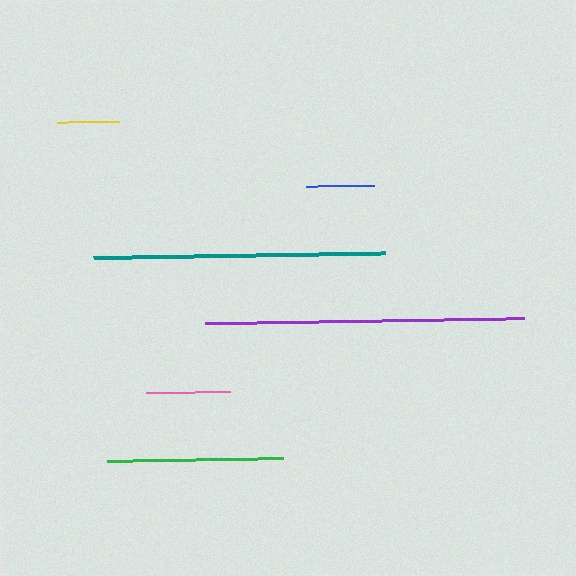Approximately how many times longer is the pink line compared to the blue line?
The pink line is approximately 1.2 times the length of the blue line.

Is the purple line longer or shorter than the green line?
The purple line is longer than the green line.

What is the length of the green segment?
The green segment is approximately 176 pixels long.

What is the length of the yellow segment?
The yellow segment is approximately 62 pixels long.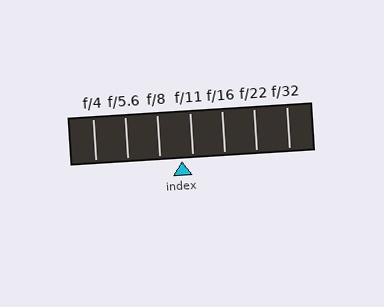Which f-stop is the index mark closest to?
The index mark is closest to f/11.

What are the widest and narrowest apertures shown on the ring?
The widest aperture shown is f/4 and the narrowest is f/32.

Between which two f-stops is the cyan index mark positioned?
The index mark is between f/8 and f/11.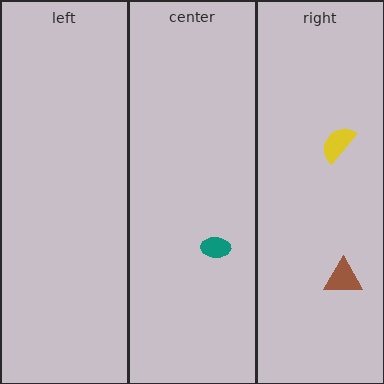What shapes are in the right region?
The brown triangle, the yellow semicircle.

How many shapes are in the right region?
2.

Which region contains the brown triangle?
The right region.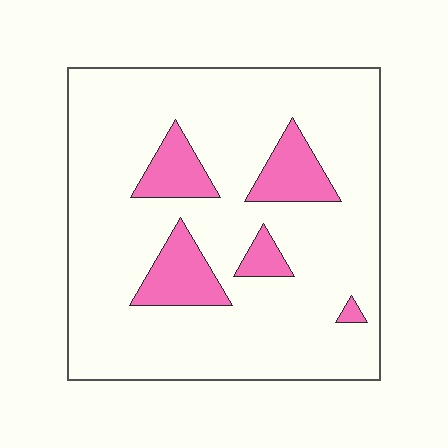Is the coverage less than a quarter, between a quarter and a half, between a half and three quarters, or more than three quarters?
Less than a quarter.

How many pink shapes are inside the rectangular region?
5.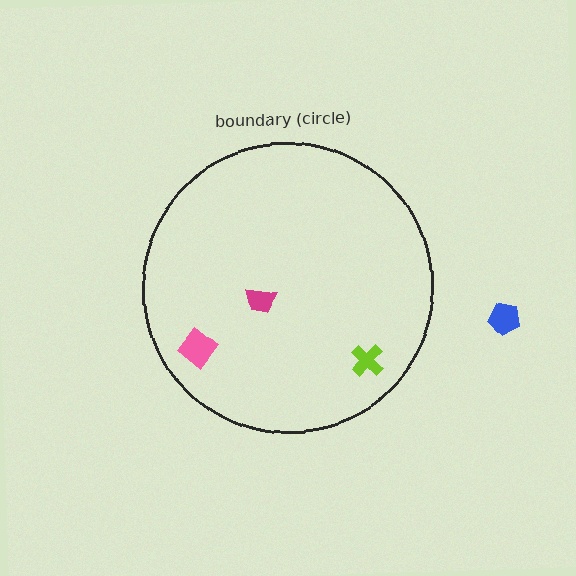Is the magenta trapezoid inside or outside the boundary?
Inside.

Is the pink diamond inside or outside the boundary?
Inside.